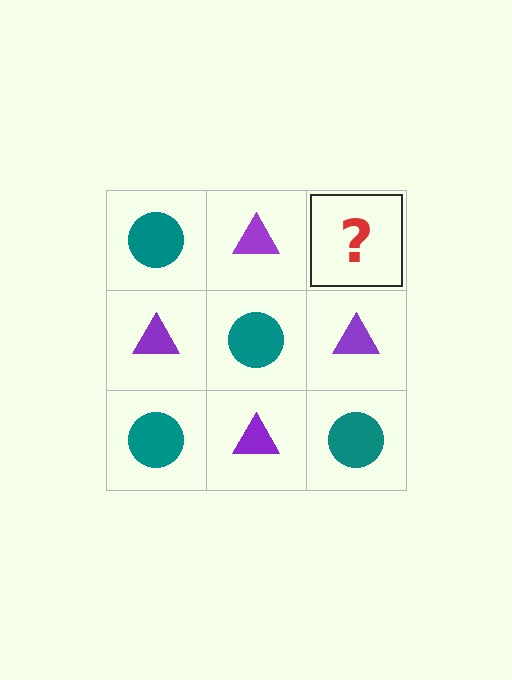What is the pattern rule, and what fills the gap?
The rule is that it alternates teal circle and purple triangle in a checkerboard pattern. The gap should be filled with a teal circle.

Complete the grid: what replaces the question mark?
The question mark should be replaced with a teal circle.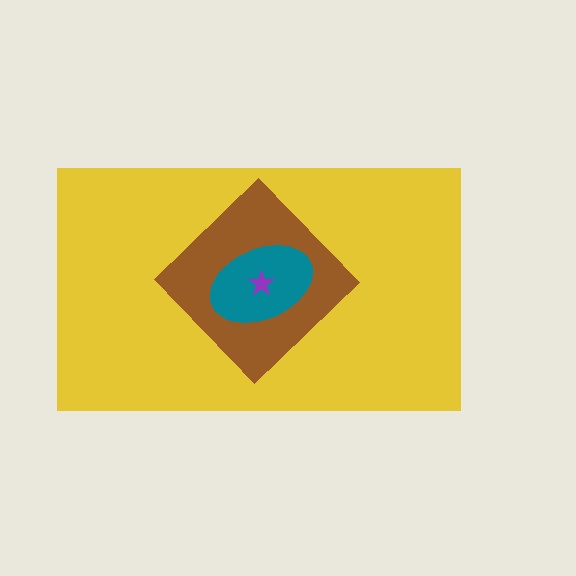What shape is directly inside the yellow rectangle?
The brown diamond.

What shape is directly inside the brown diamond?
The teal ellipse.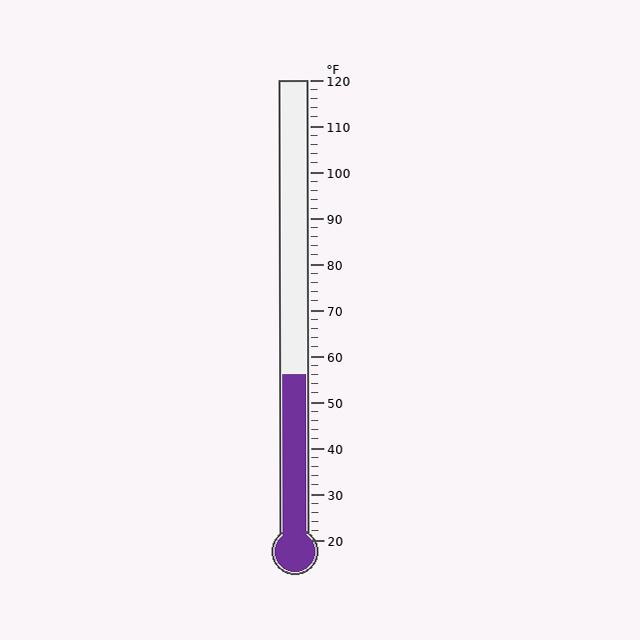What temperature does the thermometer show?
The thermometer shows approximately 56°F.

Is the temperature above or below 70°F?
The temperature is below 70°F.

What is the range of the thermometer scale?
The thermometer scale ranges from 20°F to 120°F.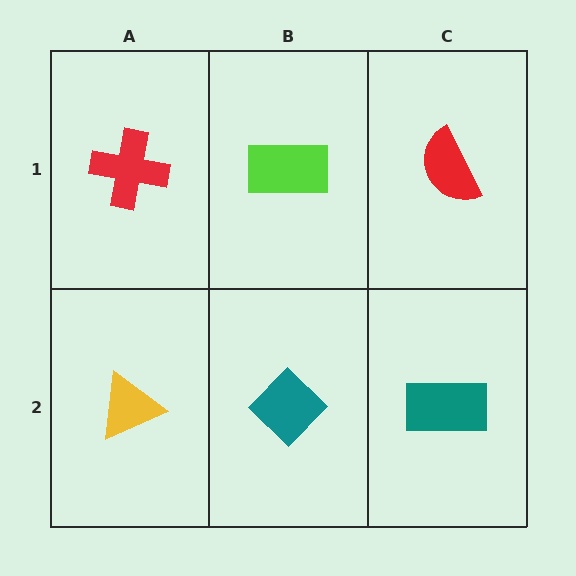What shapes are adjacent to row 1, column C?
A teal rectangle (row 2, column C), a lime rectangle (row 1, column B).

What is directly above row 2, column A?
A red cross.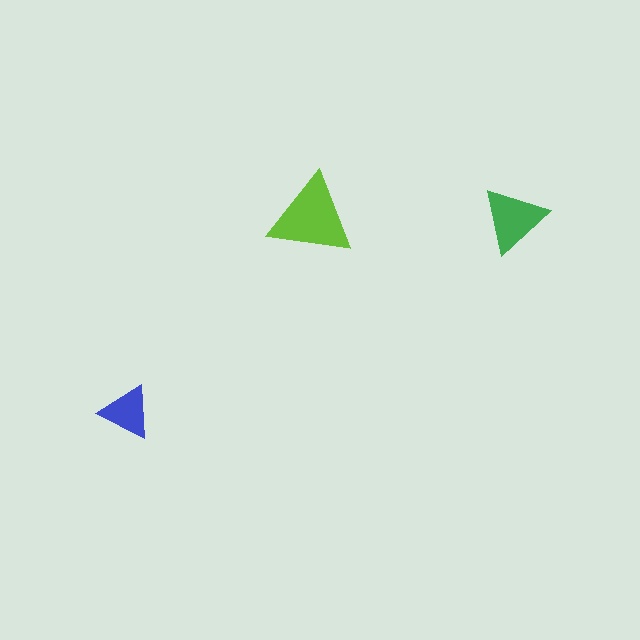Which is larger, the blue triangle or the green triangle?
The green one.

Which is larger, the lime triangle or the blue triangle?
The lime one.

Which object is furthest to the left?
The blue triangle is leftmost.